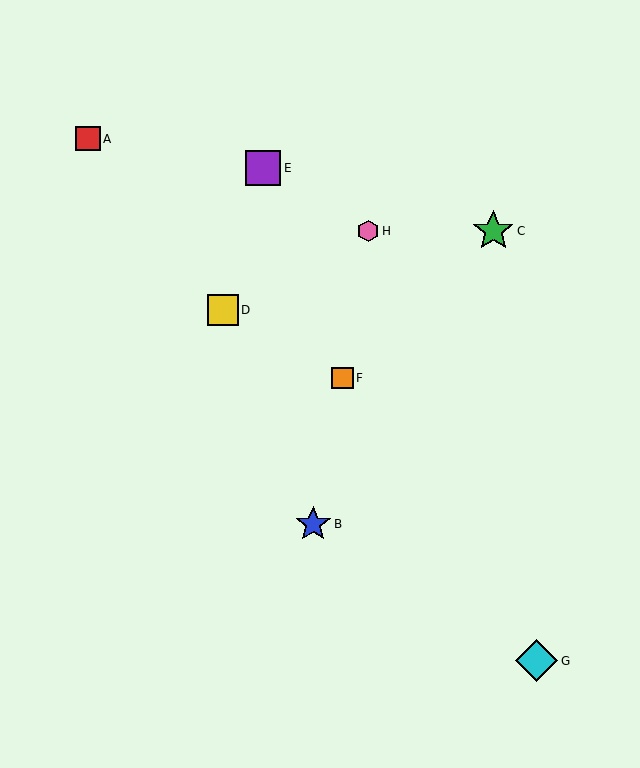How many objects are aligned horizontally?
2 objects (C, H) are aligned horizontally.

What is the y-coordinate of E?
Object E is at y≈168.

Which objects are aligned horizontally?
Objects C, H are aligned horizontally.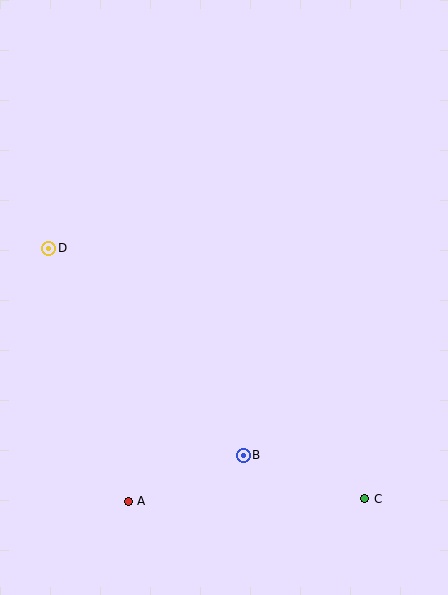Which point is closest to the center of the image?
Point B at (243, 455) is closest to the center.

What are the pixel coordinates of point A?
Point A is at (128, 501).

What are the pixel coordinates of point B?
Point B is at (243, 455).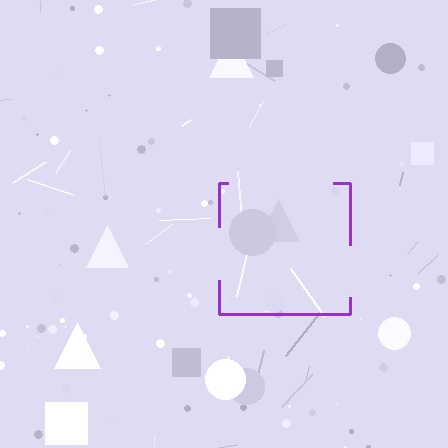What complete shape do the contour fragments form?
The contour fragments form a square.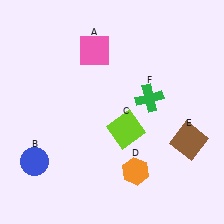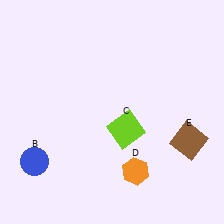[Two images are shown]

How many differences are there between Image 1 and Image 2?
There are 2 differences between the two images.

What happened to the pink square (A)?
The pink square (A) was removed in Image 2. It was in the top-left area of Image 1.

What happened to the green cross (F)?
The green cross (F) was removed in Image 2. It was in the top-right area of Image 1.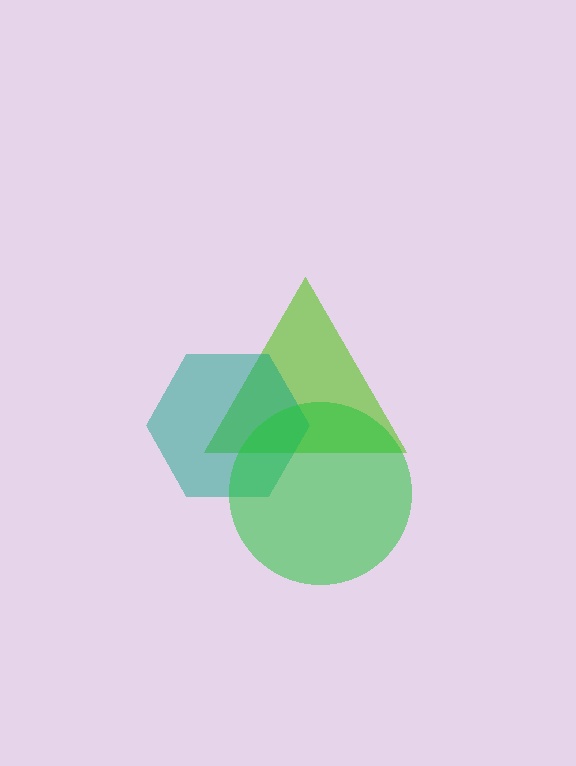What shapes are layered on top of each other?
The layered shapes are: a lime triangle, a teal hexagon, a green circle.